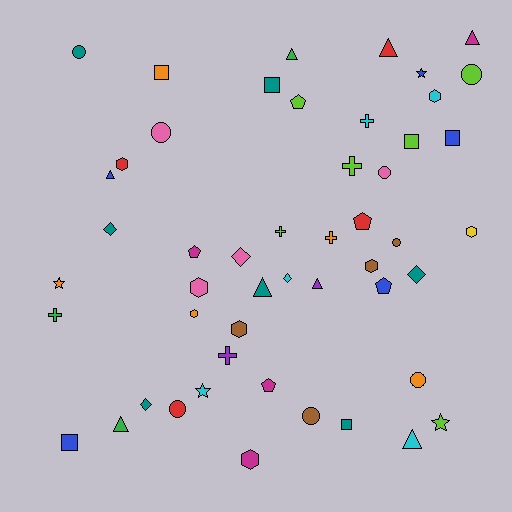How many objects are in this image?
There are 50 objects.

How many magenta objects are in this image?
There are 4 magenta objects.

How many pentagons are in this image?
There are 5 pentagons.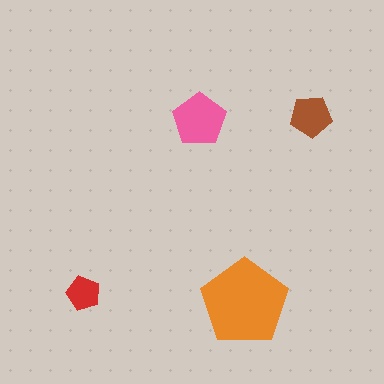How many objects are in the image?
There are 4 objects in the image.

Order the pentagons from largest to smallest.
the orange one, the pink one, the brown one, the red one.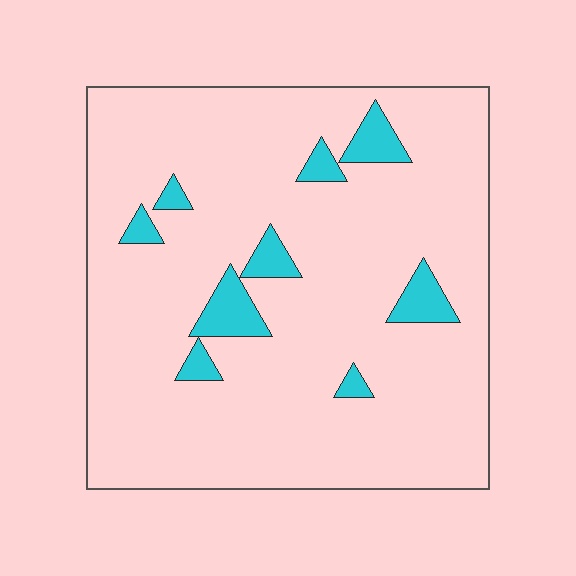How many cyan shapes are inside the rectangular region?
9.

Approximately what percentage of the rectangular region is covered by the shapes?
Approximately 10%.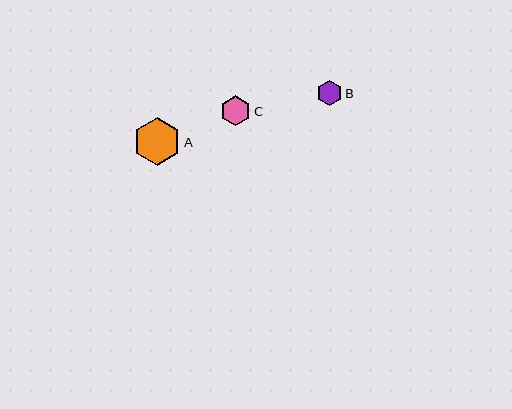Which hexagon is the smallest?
Hexagon B is the smallest with a size of approximately 25 pixels.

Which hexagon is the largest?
Hexagon A is the largest with a size of approximately 48 pixels.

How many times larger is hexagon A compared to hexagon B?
Hexagon A is approximately 1.9 times the size of hexagon B.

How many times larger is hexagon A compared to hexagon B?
Hexagon A is approximately 1.9 times the size of hexagon B.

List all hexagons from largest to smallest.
From largest to smallest: A, C, B.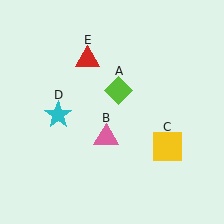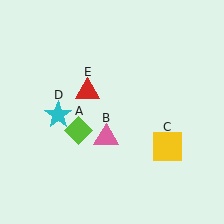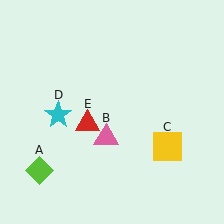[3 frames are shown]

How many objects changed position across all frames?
2 objects changed position: lime diamond (object A), red triangle (object E).